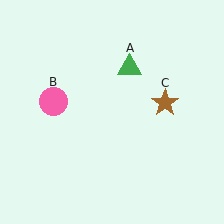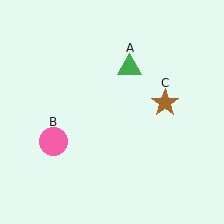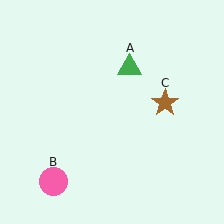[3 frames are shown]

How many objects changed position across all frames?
1 object changed position: pink circle (object B).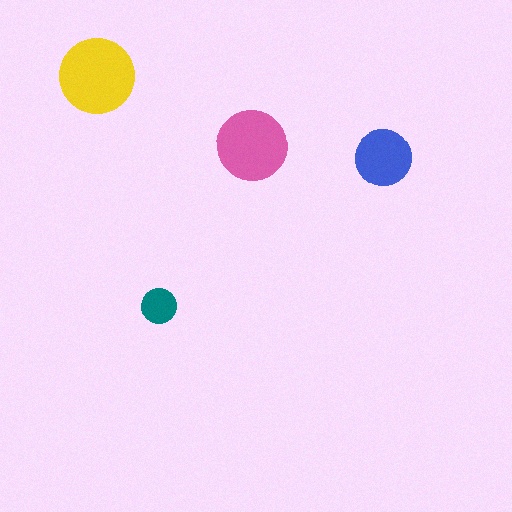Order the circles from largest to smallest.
the yellow one, the pink one, the blue one, the teal one.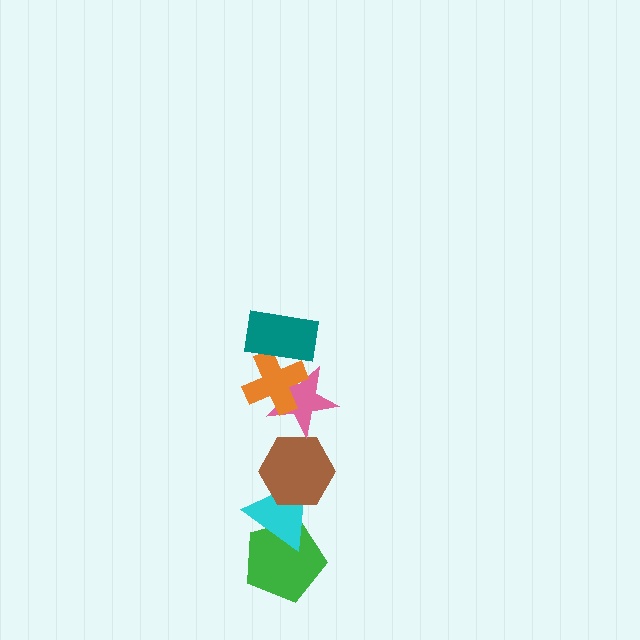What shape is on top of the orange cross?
The teal rectangle is on top of the orange cross.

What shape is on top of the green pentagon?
The cyan triangle is on top of the green pentagon.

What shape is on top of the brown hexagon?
The pink star is on top of the brown hexagon.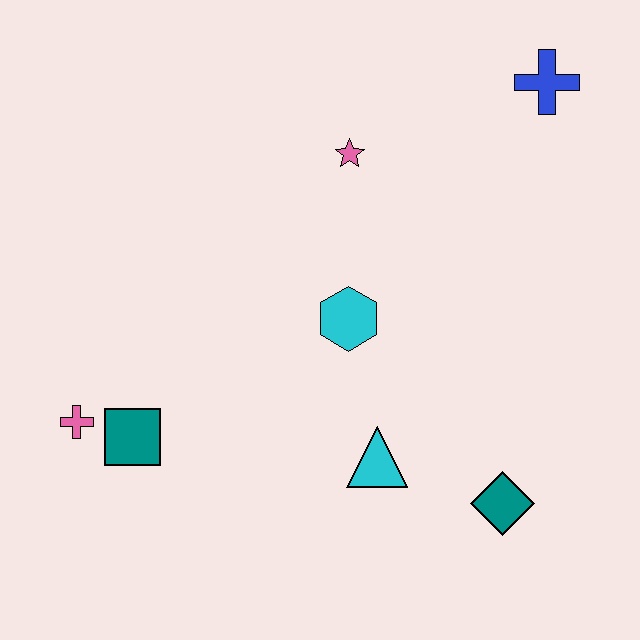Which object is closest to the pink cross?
The teal square is closest to the pink cross.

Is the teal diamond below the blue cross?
Yes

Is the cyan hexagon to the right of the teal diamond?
No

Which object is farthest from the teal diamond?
The pink cross is farthest from the teal diamond.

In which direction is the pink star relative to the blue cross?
The pink star is to the left of the blue cross.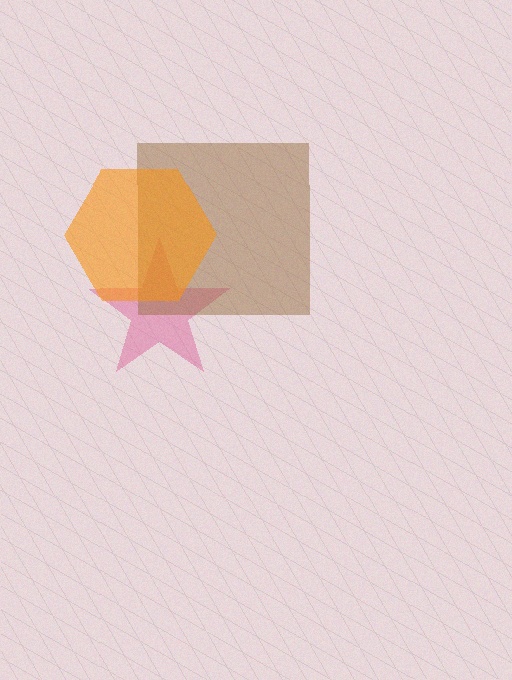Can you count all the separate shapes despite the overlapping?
Yes, there are 3 separate shapes.